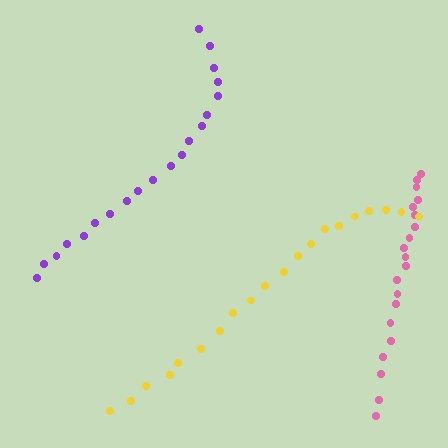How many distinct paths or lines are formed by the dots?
There are 3 distinct paths.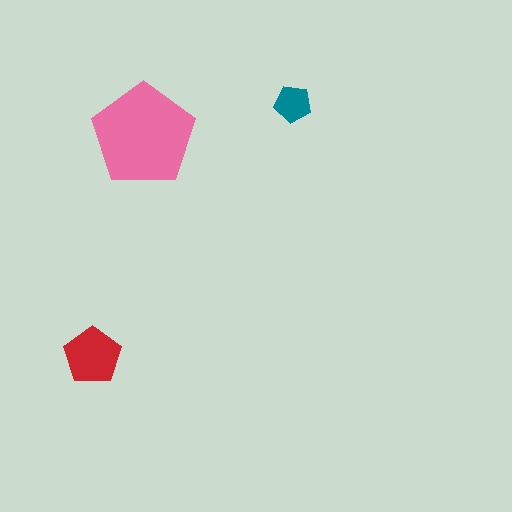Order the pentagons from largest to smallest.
the pink one, the red one, the teal one.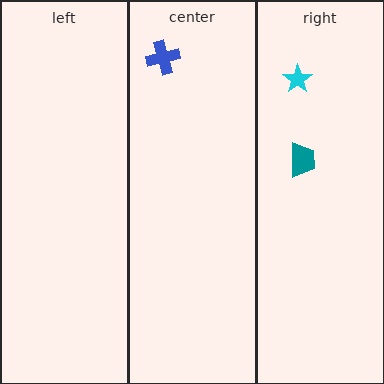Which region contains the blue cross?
The center region.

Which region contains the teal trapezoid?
The right region.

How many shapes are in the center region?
1.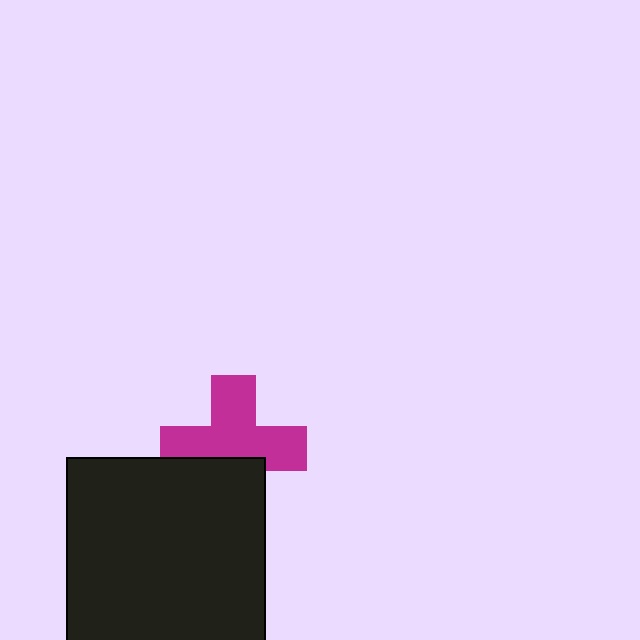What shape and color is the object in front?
The object in front is a black rectangle.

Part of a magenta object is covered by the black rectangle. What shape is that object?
It is a cross.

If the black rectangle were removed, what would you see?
You would see the complete magenta cross.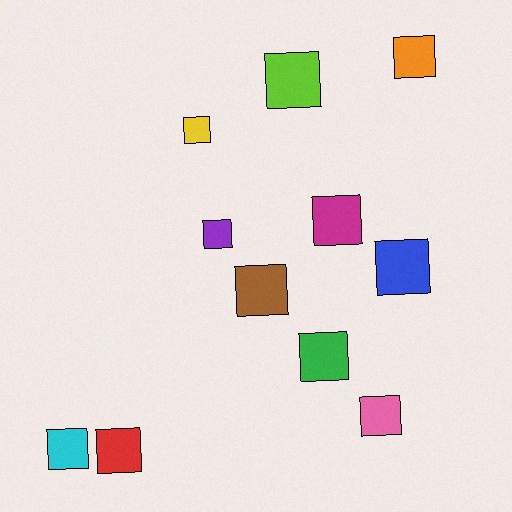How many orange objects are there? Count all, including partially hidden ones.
There is 1 orange object.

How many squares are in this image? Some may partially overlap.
There are 11 squares.